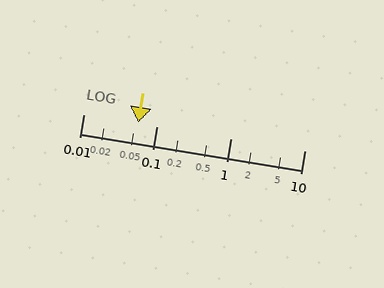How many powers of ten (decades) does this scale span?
The scale spans 3 decades, from 0.01 to 10.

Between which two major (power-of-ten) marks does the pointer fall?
The pointer is between 0.01 and 0.1.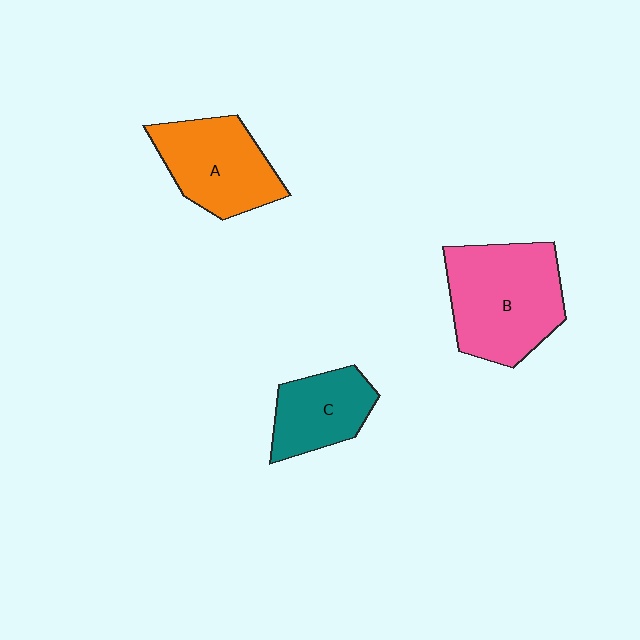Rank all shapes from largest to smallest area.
From largest to smallest: B (pink), A (orange), C (teal).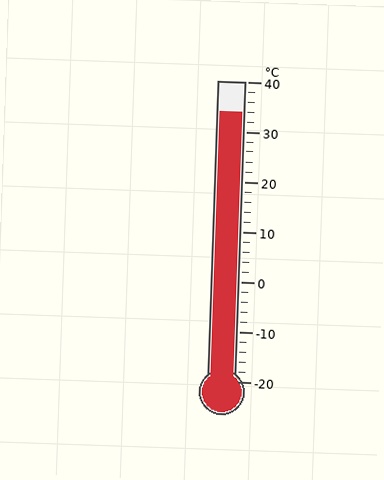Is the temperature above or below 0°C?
The temperature is above 0°C.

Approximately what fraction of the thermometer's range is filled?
The thermometer is filled to approximately 90% of its range.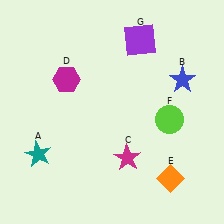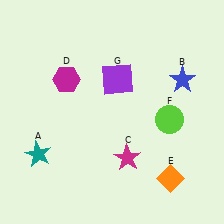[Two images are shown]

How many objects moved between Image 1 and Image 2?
1 object moved between the two images.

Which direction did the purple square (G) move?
The purple square (G) moved down.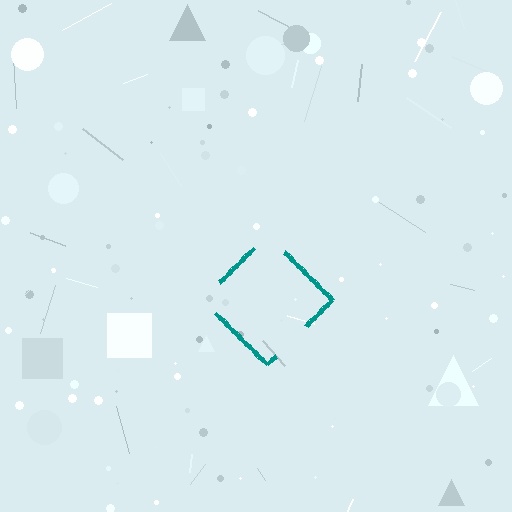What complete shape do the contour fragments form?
The contour fragments form a diamond.